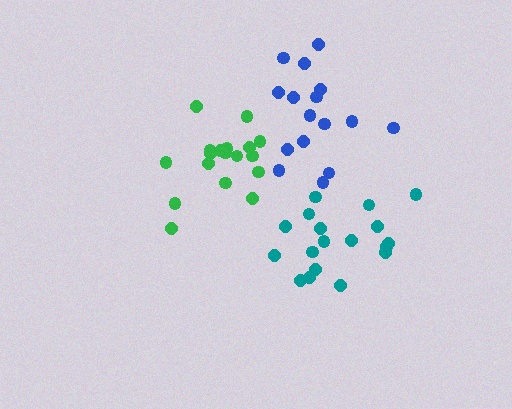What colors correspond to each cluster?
The clusters are colored: green, teal, blue.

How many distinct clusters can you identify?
There are 3 distinct clusters.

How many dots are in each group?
Group 1: 18 dots, Group 2: 18 dots, Group 3: 16 dots (52 total).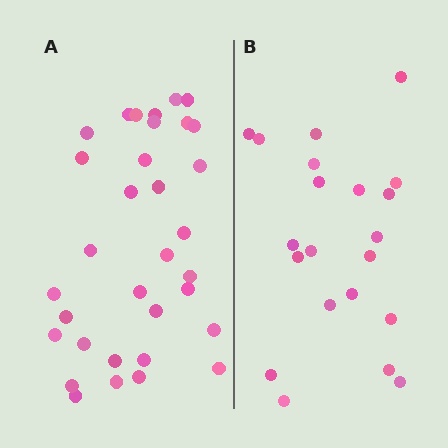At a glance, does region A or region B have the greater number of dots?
Region A (the left region) has more dots.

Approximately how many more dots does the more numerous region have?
Region A has roughly 12 or so more dots than region B.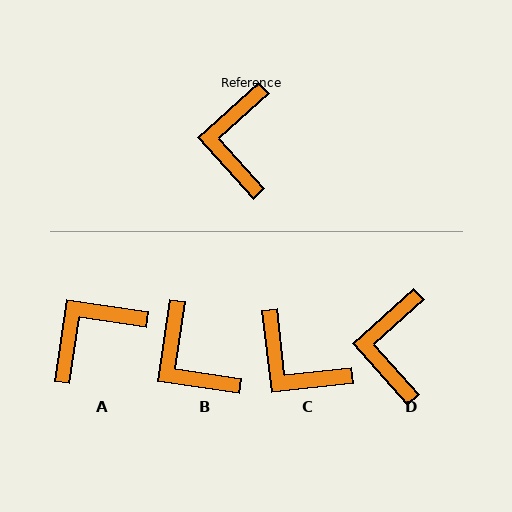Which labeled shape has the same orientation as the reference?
D.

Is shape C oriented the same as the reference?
No, it is off by about 54 degrees.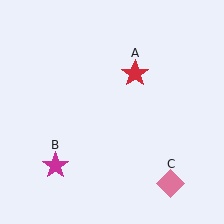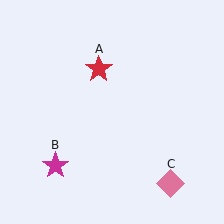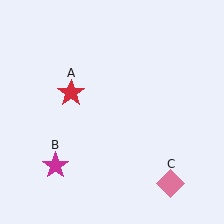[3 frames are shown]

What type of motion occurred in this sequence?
The red star (object A) rotated counterclockwise around the center of the scene.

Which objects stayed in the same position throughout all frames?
Magenta star (object B) and pink diamond (object C) remained stationary.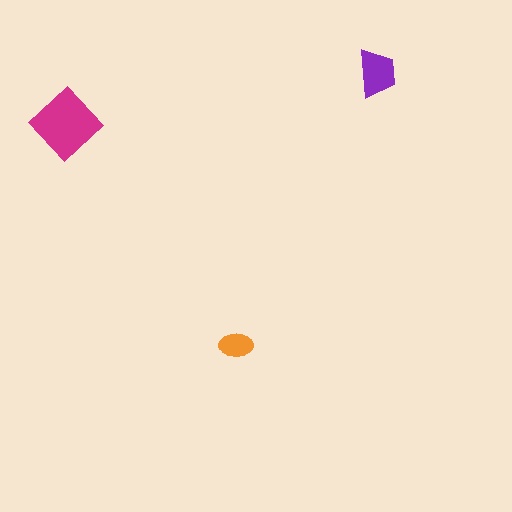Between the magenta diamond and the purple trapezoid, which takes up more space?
The magenta diamond.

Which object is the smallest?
The orange ellipse.